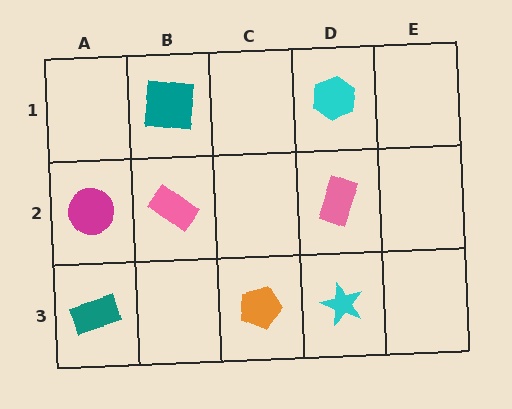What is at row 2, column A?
A magenta circle.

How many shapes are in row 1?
2 shapes.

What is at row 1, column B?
A teal square.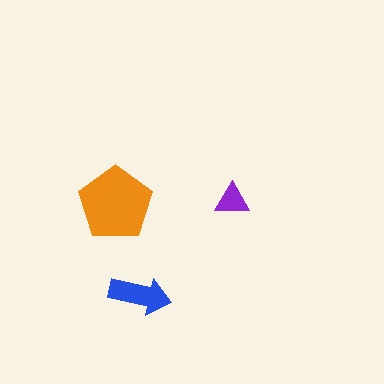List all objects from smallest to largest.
The purple triangle, the blue arrow, the orange pentagon.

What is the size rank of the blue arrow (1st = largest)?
2nd.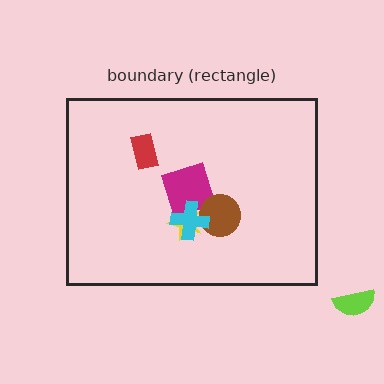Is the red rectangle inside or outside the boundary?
Inside.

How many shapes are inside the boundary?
5 inside, 1 outside.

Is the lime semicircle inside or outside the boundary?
Outside.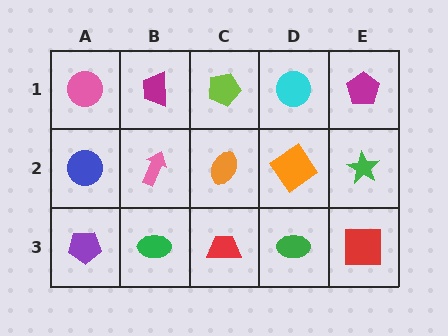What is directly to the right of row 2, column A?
A pink arrow.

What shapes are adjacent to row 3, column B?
A pink arrow (row 2, column B), a purple pentagon (row 3, column A), a red trapezoid (row 3, column C).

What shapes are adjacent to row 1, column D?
An orange diamond (row 2, column D), a lime pentagon (row 1, column C), a magenta pentagon (row 1, column E).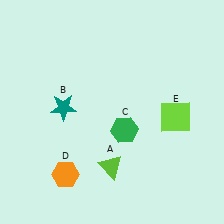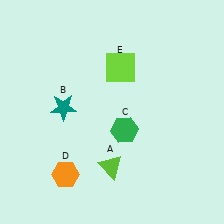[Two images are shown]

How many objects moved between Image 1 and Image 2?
1 object moved between the two images.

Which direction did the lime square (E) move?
The lime square (E) moved left.